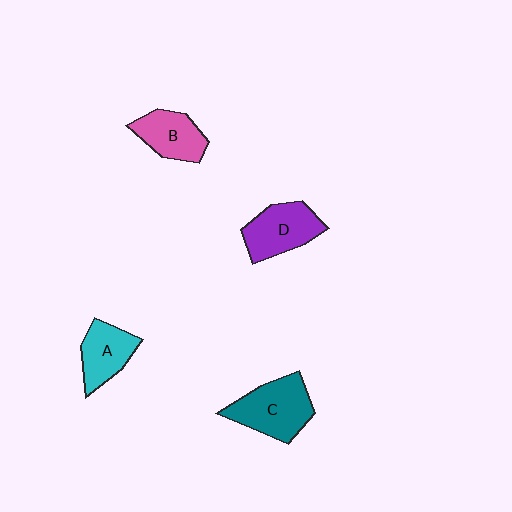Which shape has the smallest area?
Shape A (cyan).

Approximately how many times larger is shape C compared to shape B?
Approximately 1.4 times.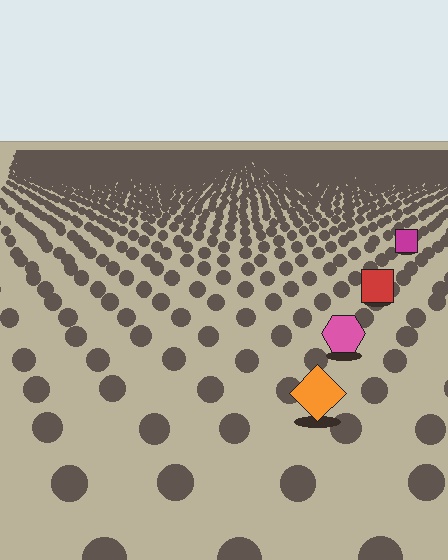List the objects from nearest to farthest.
From nearest to farthest: the orange diamond, the pink hexagon, the red square, the magenta square.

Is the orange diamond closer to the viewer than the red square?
Yes. The orange diamond is closer — you can tell from the texture gradient: the ground texture is coarser near it.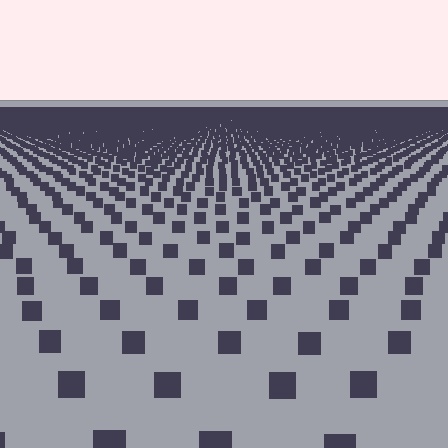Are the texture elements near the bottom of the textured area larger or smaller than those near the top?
Larger. Near the bottom, elements are closer to the viewer and appear at a bigger on-screen size.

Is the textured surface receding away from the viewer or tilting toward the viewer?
The surface is receding away from the viewer. Texture elements get smaller and denser toward the top.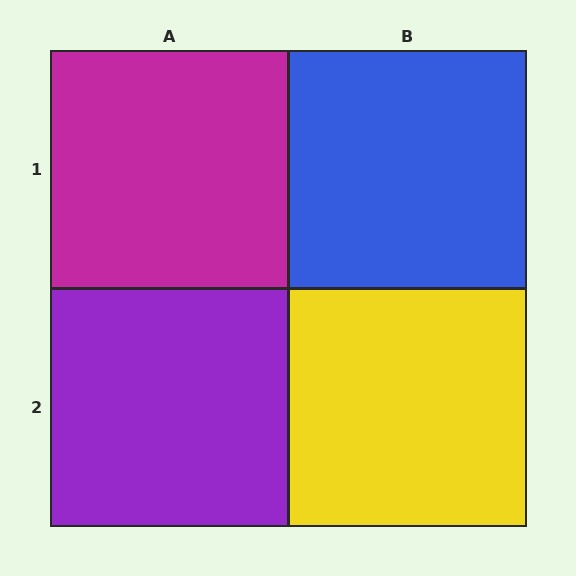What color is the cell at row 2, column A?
Purple.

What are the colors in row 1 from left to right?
Magenta, blue.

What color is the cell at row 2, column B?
Yellow.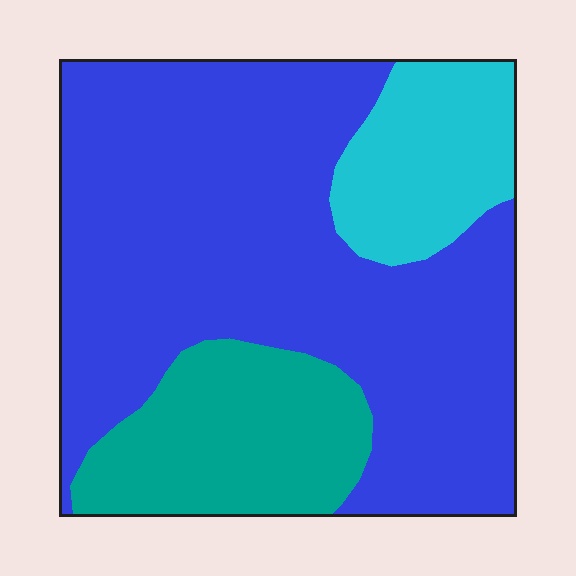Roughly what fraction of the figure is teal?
Teal covers about 20% of the figure.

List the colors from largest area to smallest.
From largest to smallest: blue, teal, cyan.